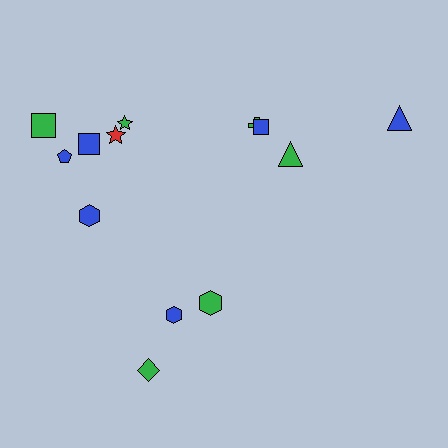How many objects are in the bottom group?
There are 3 objects.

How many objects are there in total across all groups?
There are 13 objects.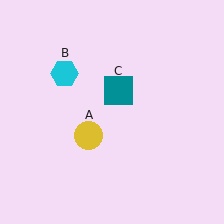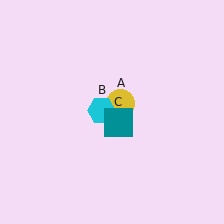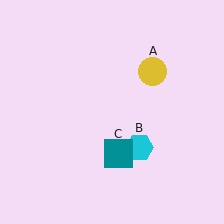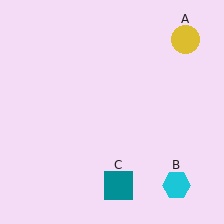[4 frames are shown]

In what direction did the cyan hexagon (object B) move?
The cyan hexagon (object B) moved down and to the right.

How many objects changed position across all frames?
3 objects changed position: yellow circle (object A), cyan hexagon (object B), teal square (object C).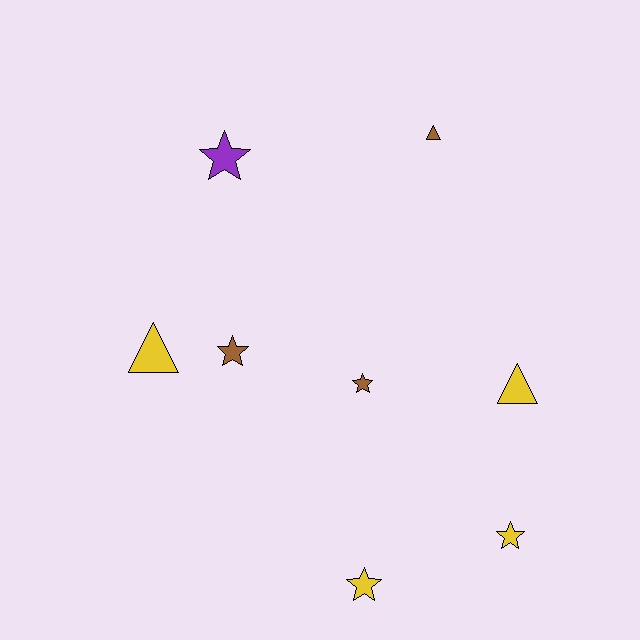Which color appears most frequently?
Yellow, with 4 objects.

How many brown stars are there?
There are 2 brown stars.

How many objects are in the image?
There are 8 objects.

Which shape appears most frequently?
Star, with 5 objects.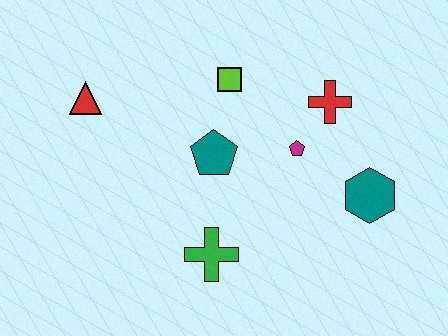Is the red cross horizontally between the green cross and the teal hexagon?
Yes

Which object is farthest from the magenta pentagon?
The red triangle is farthest from the magenta pentagon.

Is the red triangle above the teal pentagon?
Yes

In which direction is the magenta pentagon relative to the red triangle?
The magenta pentagon is to the right of the red triangle.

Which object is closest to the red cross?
The magenta pentagon is closest to the red cross.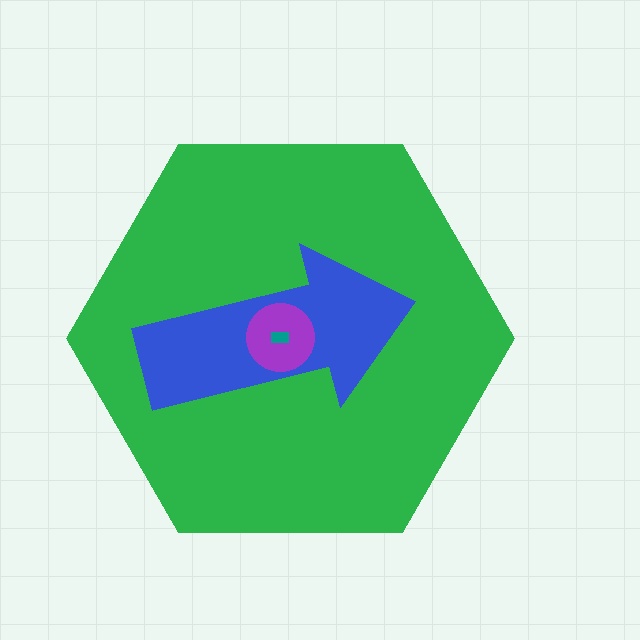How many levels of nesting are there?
4.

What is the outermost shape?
The green hexagon.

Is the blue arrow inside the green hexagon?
Yes.